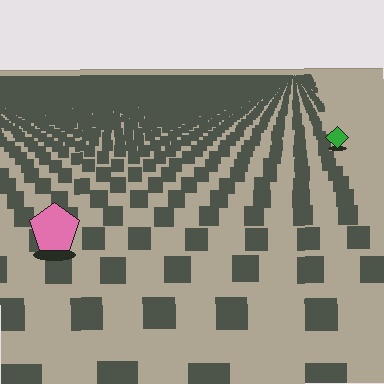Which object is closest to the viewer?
The pink pentagon is closest. The texture marks near it are larger and more spread out.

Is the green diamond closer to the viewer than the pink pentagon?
No. The pink pentagon is closer — you can tell from the texture gradient: the ground texture is coarser near it.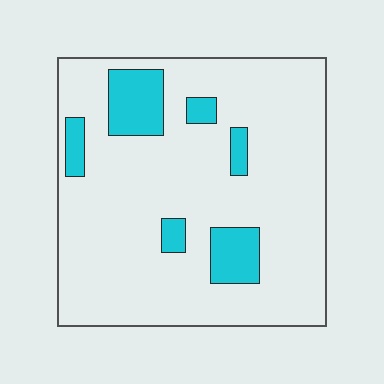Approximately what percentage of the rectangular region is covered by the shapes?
Approximately 15%.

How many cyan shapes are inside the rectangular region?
6.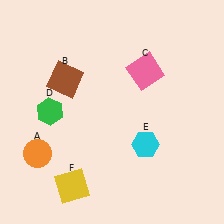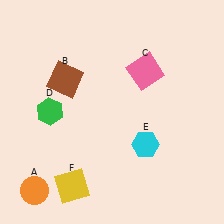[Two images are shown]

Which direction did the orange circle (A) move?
The orange circle (A) moved down.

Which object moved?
The orange circle (A) moved down.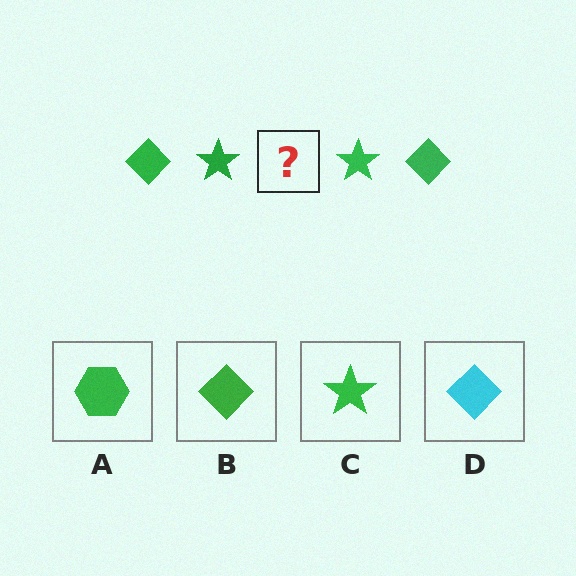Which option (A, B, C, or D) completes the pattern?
B.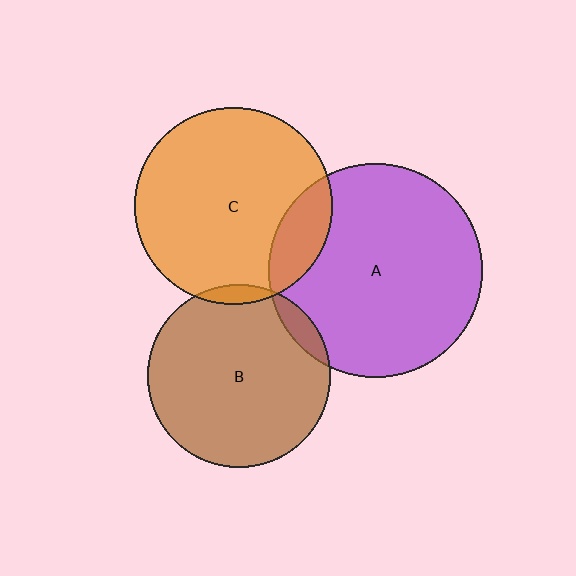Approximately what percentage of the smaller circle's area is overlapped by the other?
Approximately 15%.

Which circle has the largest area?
Circle A (purple).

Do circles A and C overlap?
Yes.